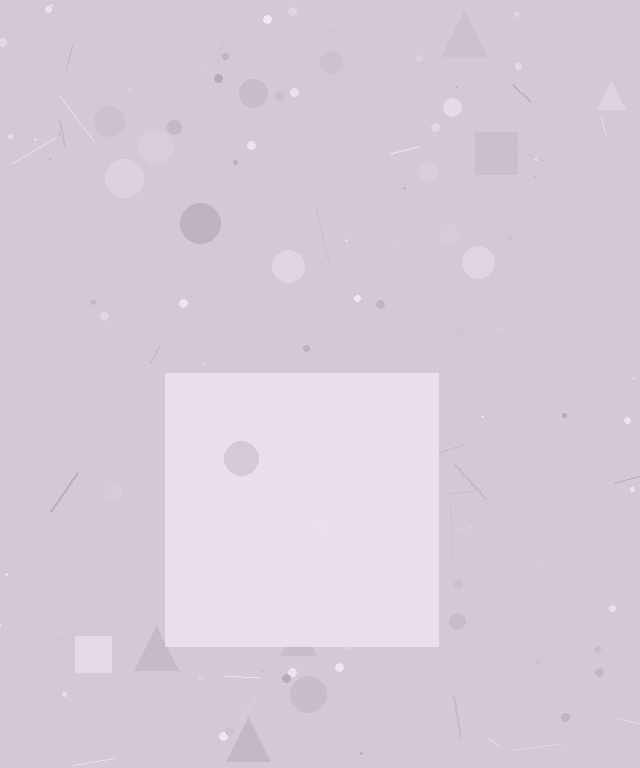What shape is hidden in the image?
A square is hidden in the image.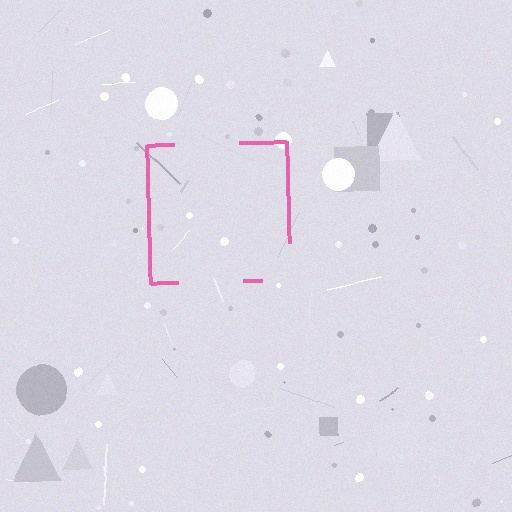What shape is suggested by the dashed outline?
The dashed outline suggests a square.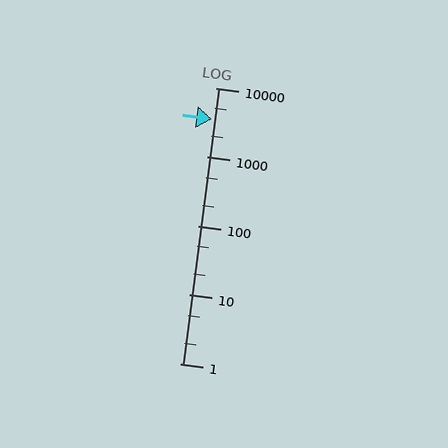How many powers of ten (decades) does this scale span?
The scale spans 4 decades, from 1 to 10000.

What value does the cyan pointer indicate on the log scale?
The pointer indicates approximately 3500.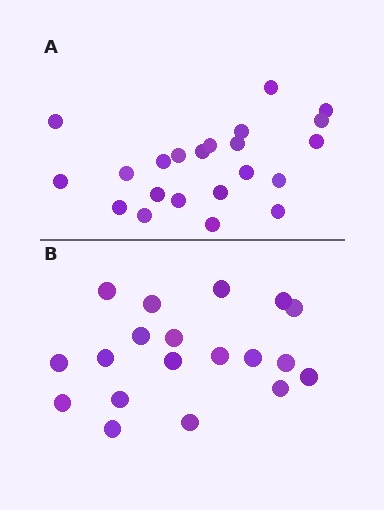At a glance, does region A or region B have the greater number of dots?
Region A (the top region) has more dots.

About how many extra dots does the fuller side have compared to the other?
Region A has just a few more — roughly 2 or 3 more dots than region B.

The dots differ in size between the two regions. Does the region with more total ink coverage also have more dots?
No. Region B has more total ink coverage because its dots are larger, but region A actually contains more individual dots. Total area can be misleading — the number of items is what matters here.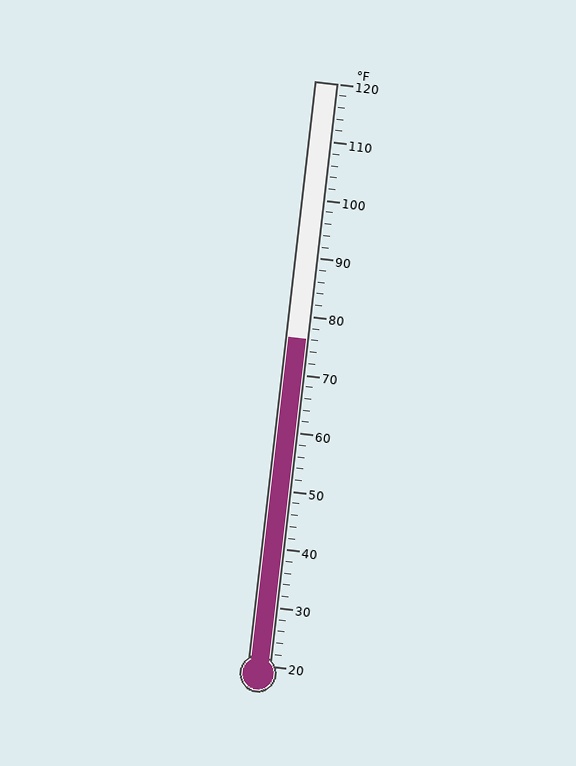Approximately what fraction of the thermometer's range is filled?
The thermometer is filled to approximately 55% of its range.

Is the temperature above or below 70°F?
The temperature is above 70°F.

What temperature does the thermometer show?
The thermometer shows approximately 76°F.